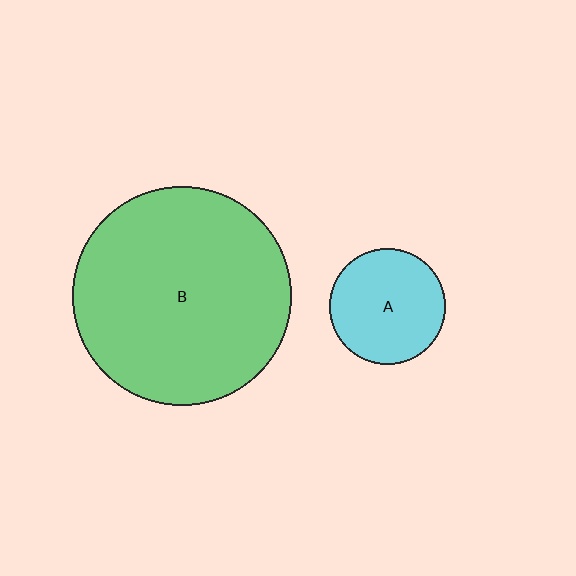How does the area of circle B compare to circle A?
Approximately 3.6 times.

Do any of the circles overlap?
No, none of the circles overlap.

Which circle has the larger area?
Circle B (green).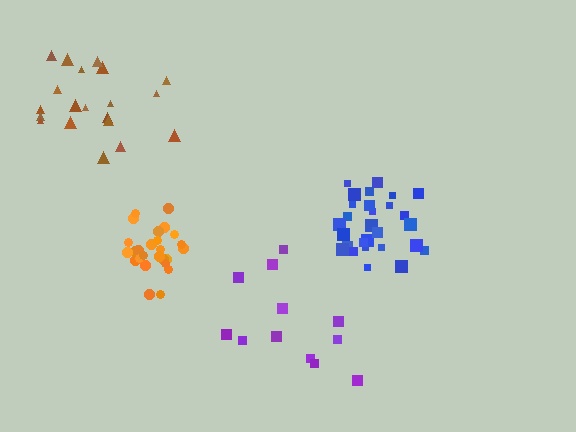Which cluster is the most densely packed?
Orange.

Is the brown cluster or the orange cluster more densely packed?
Orange.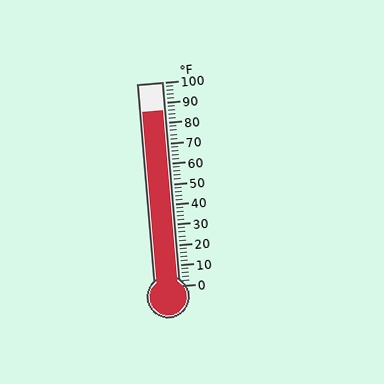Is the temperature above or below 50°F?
The temperature is above 50°F.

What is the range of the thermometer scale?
The thermometer scale ranges from 0°F to 100°F.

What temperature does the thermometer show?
The thermometer shows approximately 86°F.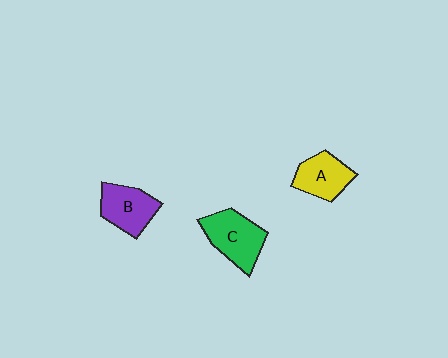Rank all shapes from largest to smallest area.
From largest to smallest: C (green), B (purple), A (yellow).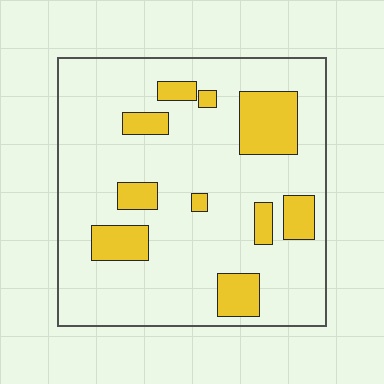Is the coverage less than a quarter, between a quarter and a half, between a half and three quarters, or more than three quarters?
Less than a quarter.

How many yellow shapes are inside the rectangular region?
10.